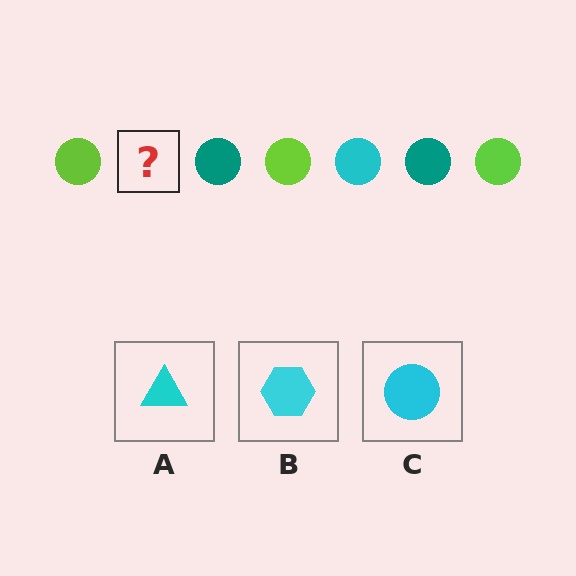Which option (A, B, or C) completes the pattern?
C.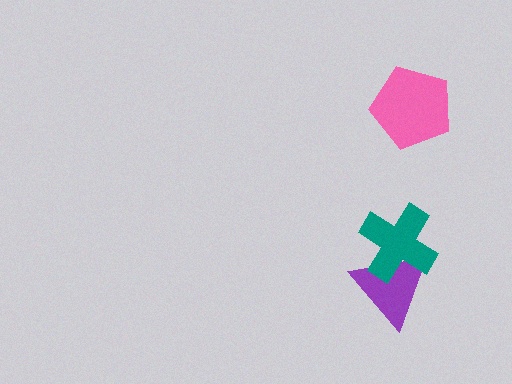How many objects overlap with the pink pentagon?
0 objects overlap with the pink pentagon.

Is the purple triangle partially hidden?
Yes, it is partially covered by another shape.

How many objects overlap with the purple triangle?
1 object overlaps with the purple triangle.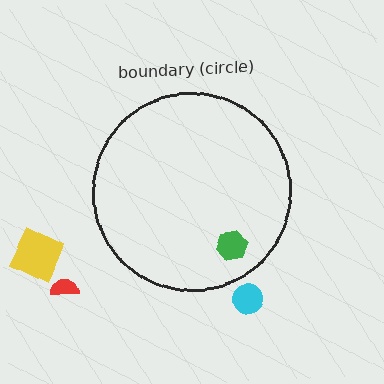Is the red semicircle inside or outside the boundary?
Outside.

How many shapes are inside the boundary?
1 inside, 3 outside.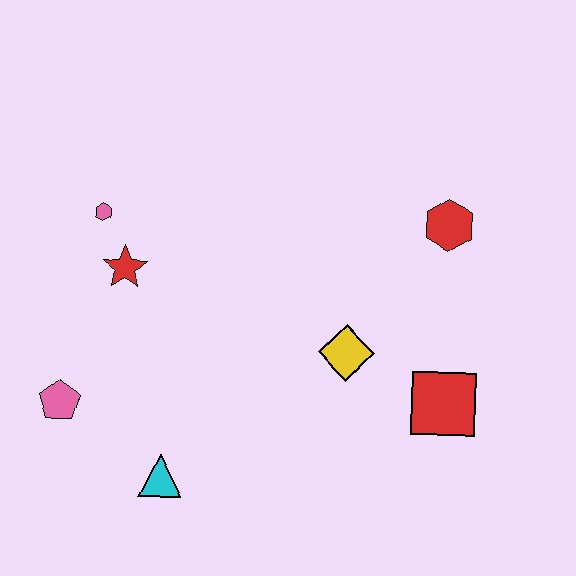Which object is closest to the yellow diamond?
The red square is closest to the yellow diamond.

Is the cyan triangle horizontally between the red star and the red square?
Yes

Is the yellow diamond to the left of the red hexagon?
Yes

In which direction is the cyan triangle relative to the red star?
The cyan triangle is below the red star.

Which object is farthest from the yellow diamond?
The pink pentagon is farthest from the yellow diamond.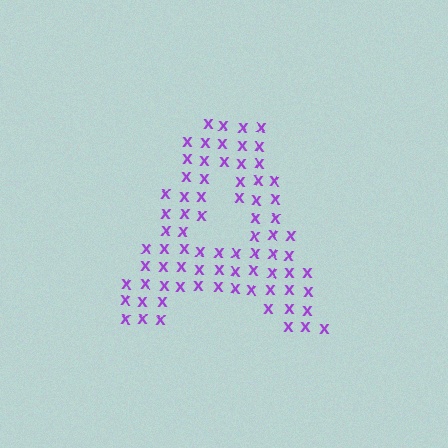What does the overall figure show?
The overall figure shows the letter A.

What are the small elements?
The small elements are letter X's.